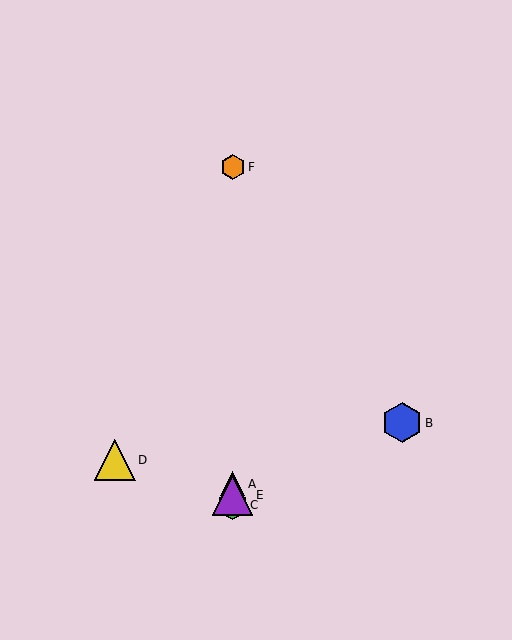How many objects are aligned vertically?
4 objects (A, C, E, F) are aligned vertically.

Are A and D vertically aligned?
No, A is at x≈233 and D is at x≈115.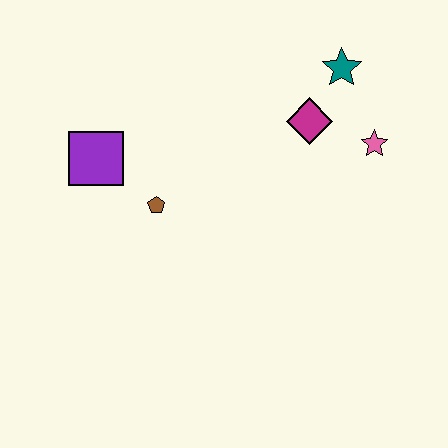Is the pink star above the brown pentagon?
Yes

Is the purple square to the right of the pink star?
No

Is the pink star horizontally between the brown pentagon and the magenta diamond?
No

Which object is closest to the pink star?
The magenta diamond is closest to the pink star.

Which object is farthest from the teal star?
The purple square is farthest from the teal star.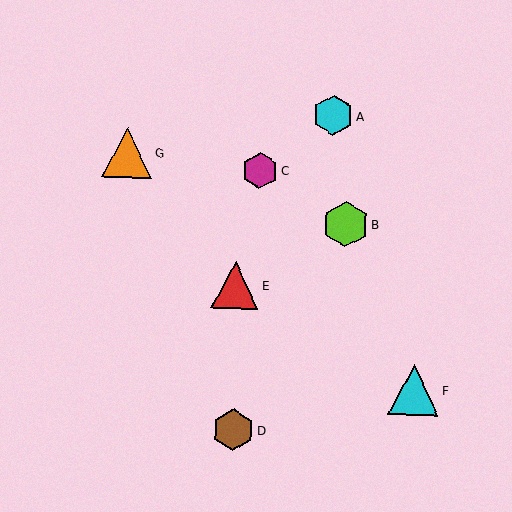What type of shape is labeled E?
Shape E is a red triangle.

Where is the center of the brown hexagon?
The center of the brown hexagon is at (233, 430).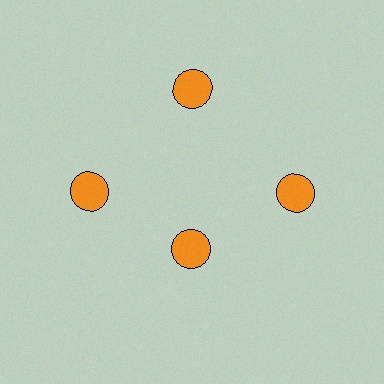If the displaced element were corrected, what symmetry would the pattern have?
It would have 4-fold rotational symmetry — the pattern would map onto itself every 90 degrees.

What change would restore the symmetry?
The symmetry would be restored by moving it outward, back onto the ring so that all 4 circles sit at equal angles and equal distance from the center.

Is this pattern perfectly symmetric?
No. The 4 orange circles are arranged in a ring, but one element near the 6 o'clock position is pulled inward toward the center, breaking the 4-fold rotational symmetry.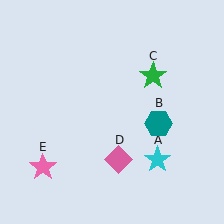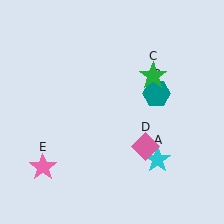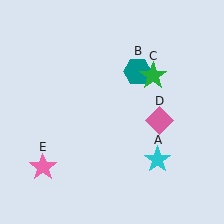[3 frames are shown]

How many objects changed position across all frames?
2 objects changed position: teal hexagon (object B), pink diamond (object D).